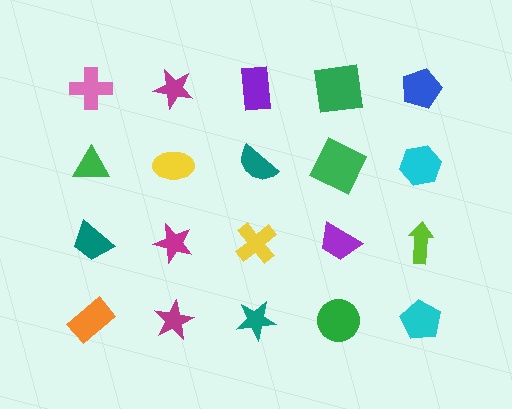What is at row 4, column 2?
A magenta star.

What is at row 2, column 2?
A yellow ellipse.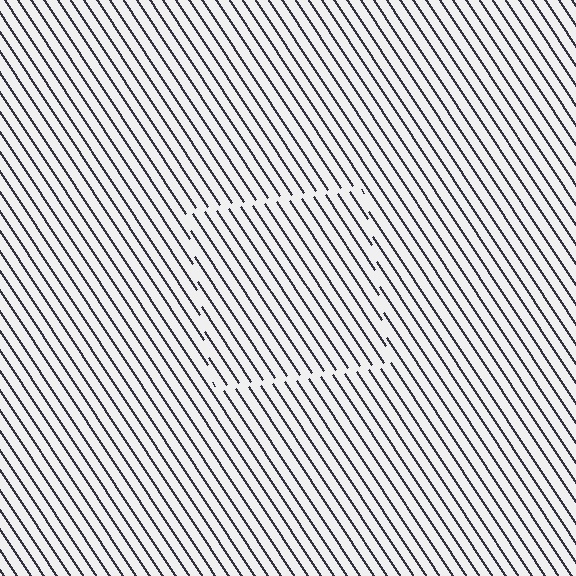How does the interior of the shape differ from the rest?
The interior of the shape contains the same grating, shifted by half a period — the contour is defined by the phase discontinuity where line-ends from the inner and outer gratings abut.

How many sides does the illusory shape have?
4 sides — the line-ends trace a square.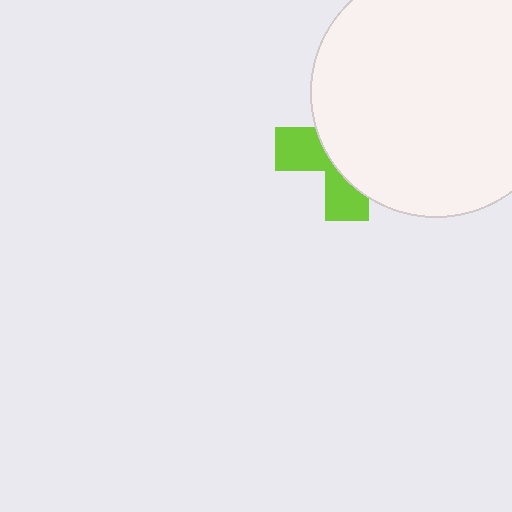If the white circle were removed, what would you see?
You would see the complete lime cross.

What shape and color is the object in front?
The object in front is a white circle.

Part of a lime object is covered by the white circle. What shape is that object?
It is a cross.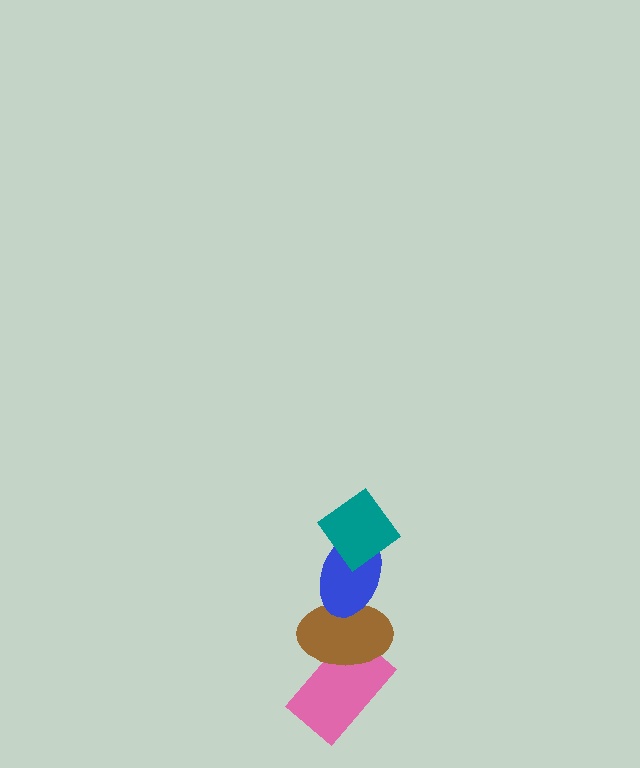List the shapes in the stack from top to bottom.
From top to bottom: the teal diamond, the blue ellipse, the brown ellipse, the pink rectangle.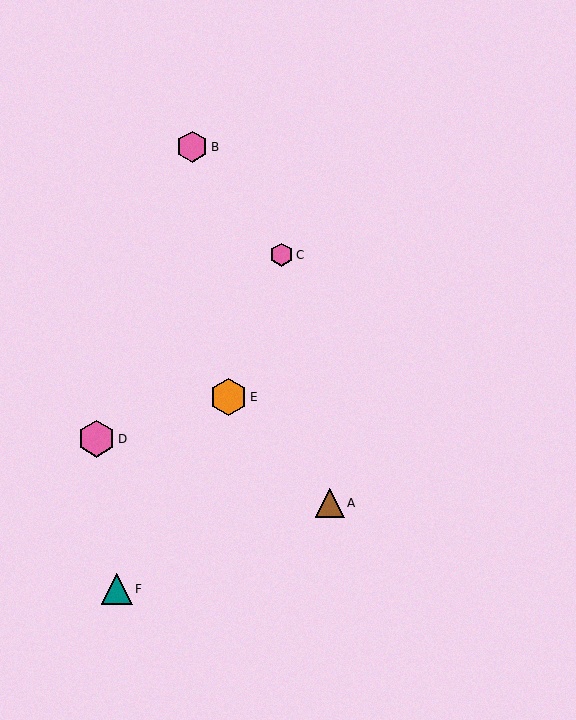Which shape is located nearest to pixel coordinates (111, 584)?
The teal triangle (labeled F) at (117, 589) is nearest to that location.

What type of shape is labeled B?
Shape B is a pink hexagon.